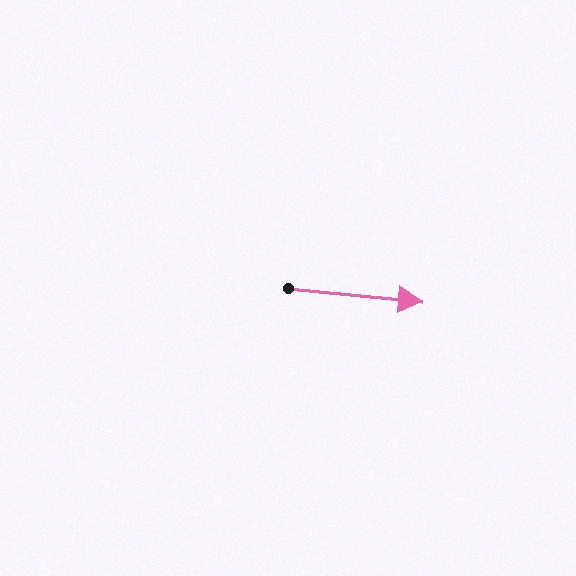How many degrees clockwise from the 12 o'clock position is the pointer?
Approximately 96 degrees.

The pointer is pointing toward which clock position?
Roughly 3 o'clock.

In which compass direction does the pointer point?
East.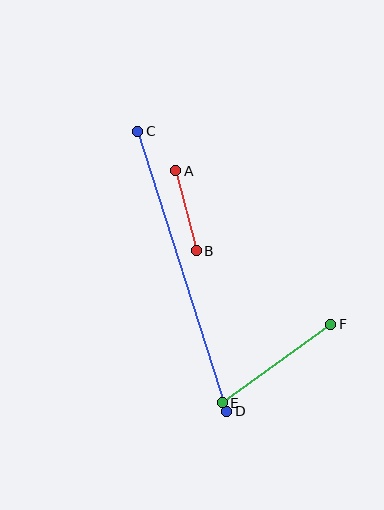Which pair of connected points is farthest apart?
Points C and D are farthest apart.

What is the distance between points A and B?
The distance is approximately 83 pixels.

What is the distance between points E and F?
The distance is approximately 134 pixels.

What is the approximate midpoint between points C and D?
The midpoint is at approximately (182, 271) pixels.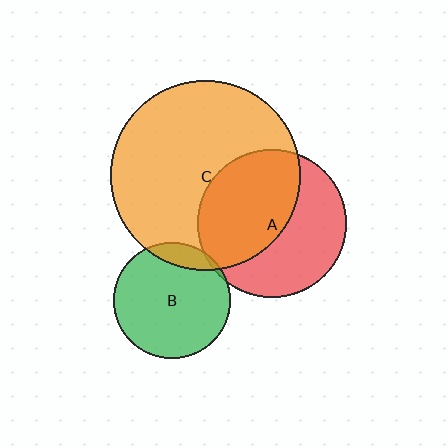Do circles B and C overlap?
Yes.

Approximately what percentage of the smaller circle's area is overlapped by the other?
Approximately 10%.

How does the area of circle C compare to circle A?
Approximately 1.6 times.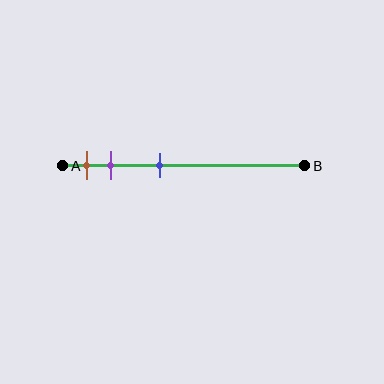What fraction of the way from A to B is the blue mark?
The blue mark is approximately 40% (0.4) of the way from A to B.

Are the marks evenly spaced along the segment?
No, the marks are not evenly spaced.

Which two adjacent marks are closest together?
The brown and purple marks are the closest adjacent pair.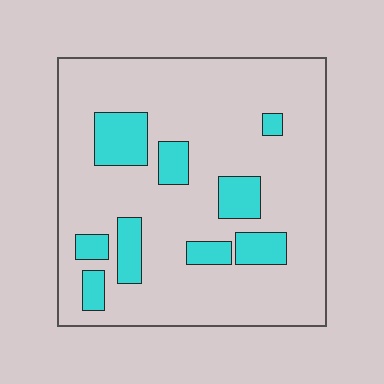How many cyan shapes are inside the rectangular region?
9.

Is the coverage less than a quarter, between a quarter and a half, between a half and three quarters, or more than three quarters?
Less than a quarter.